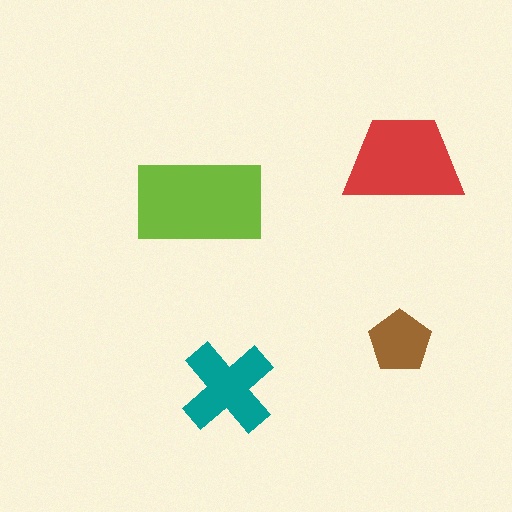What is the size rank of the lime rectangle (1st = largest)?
1st.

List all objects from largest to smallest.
The lime rectangle, the red trapezoid, the teal cross, the brown pentagon.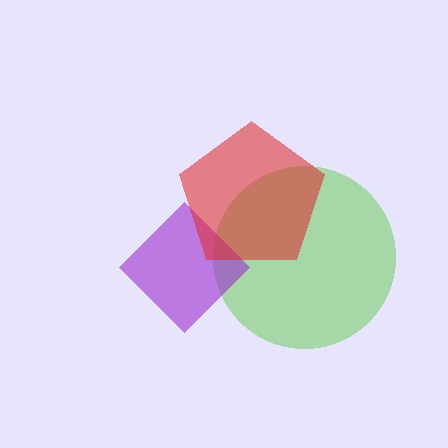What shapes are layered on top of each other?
The layered shapes are: a lime circle, a purple diamond, a red pentagon.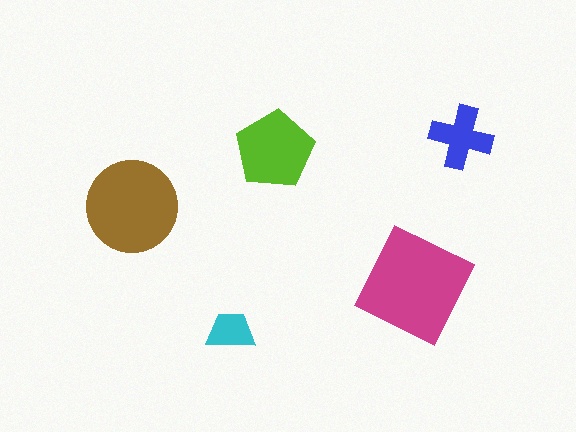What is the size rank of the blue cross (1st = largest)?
4th.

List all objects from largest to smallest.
The magenta diamond, the brown circle, the lime pentagon, the blue cross, the cyan trapezoid.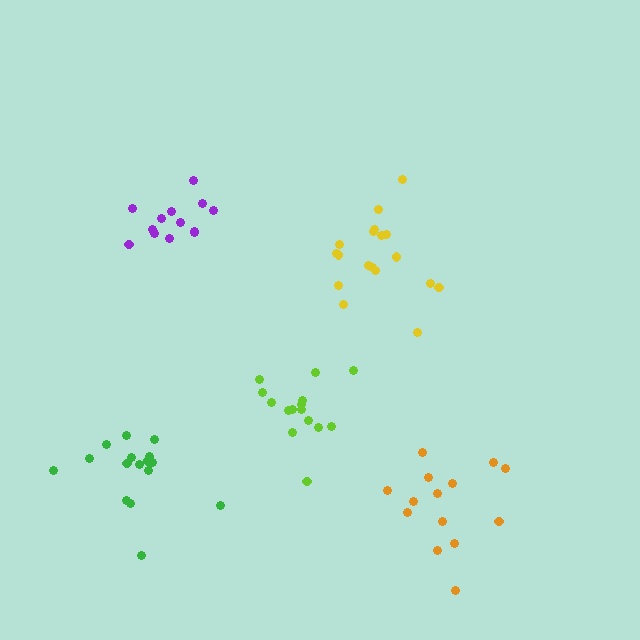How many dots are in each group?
Group 1: 13 dots, Group 2: 18 dots, Group 3: 17 dots, Group 4: 15 dots, Group 5: 14 dots (77 total).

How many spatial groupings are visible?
There are 5 spatial groupings.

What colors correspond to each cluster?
The clusters are colored: purple, yellow, green, lime, orange.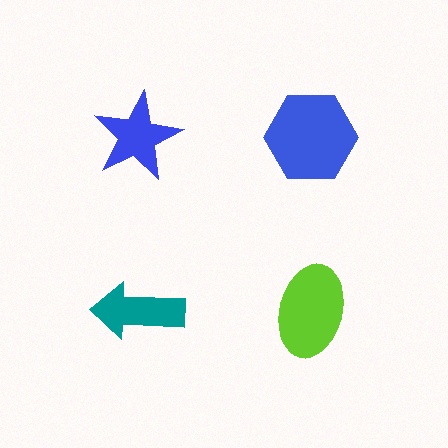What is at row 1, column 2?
A blue hexagon.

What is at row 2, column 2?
A lime ellipse.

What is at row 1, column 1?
A blue star.